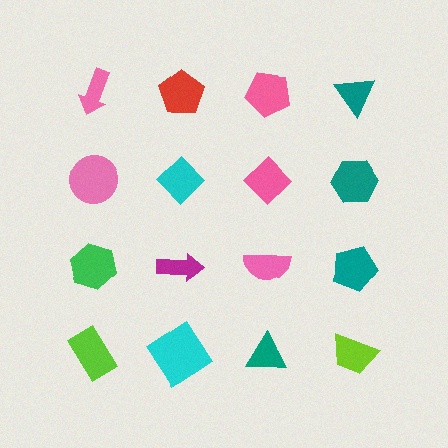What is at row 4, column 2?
A cyan diamond.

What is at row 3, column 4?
A teal pentagon.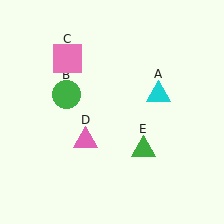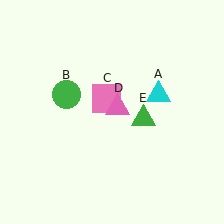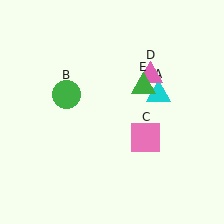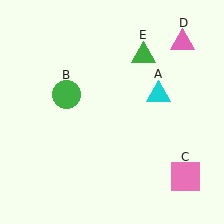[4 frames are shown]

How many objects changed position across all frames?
3 objects changed position: pink square (object C), pink triangle (object D), green triangle (object E).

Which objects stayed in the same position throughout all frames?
Cyan triangle (object A) and green circle (object B) remained stationary.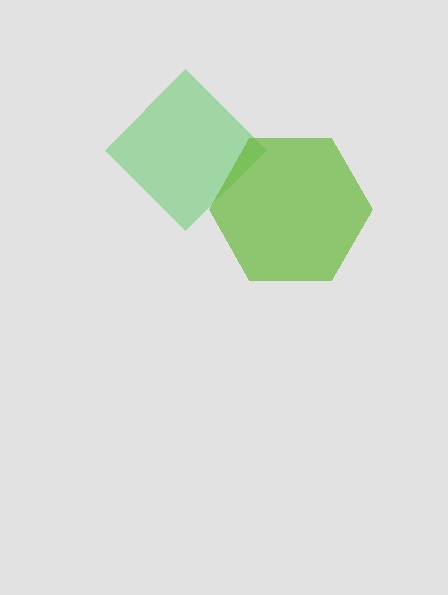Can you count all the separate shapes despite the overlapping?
Yes, there are 2 separate shapes.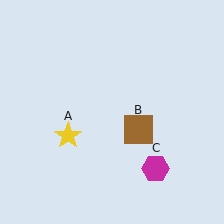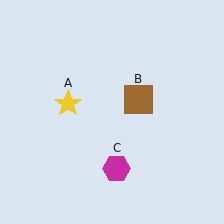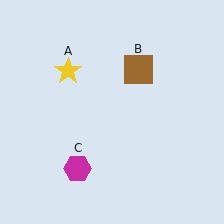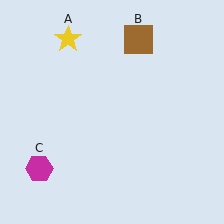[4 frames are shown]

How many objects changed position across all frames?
3 objects changed position: yellow star (object A), brown square (object B), magenta hexagon (object C).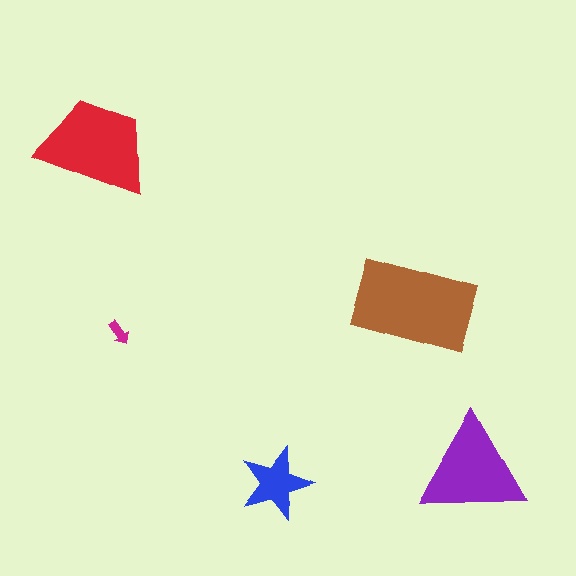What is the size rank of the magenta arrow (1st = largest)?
5th.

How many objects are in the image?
There are 5 objects in the image.